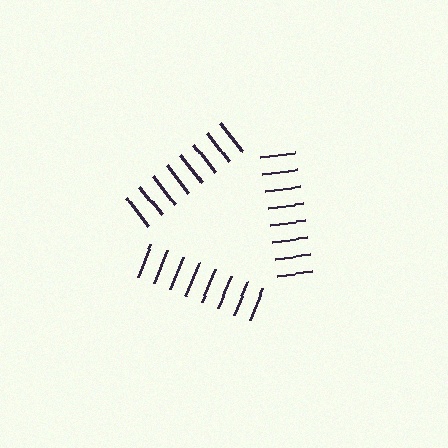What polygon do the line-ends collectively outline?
An illusory triangle — the line segments terminate on its edges but no continuous stroke is drawn.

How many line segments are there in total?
24 — 8 along each of the 3 edges.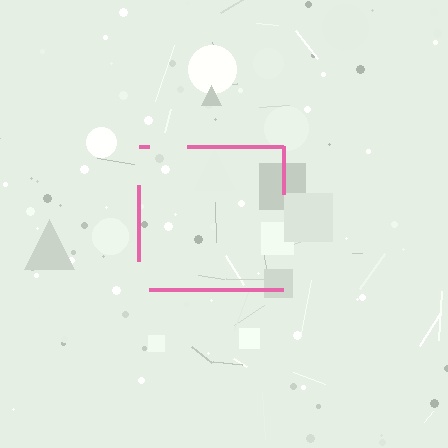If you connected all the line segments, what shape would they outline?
They would outline a square.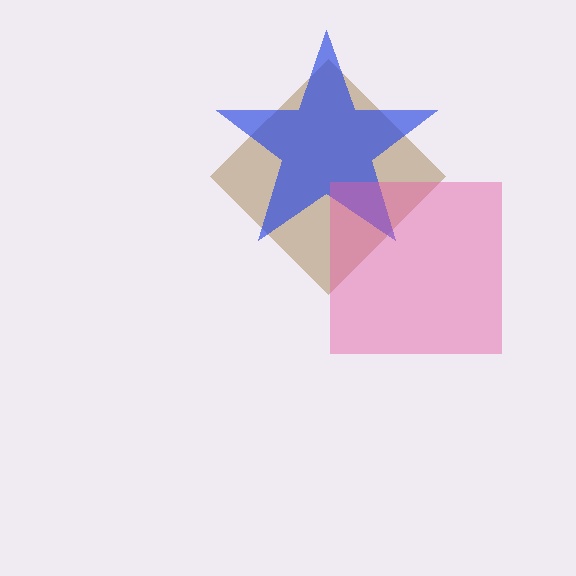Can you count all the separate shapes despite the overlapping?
Yes, there are 3 separate shapes.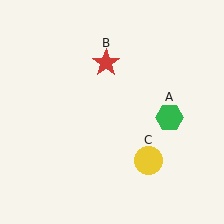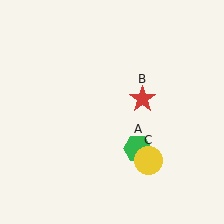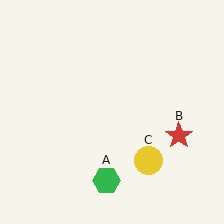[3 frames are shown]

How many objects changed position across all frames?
2 objects changed position: green hexagon (object A), red star (object B).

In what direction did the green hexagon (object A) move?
The green hexagon (object A) moved down and to the left.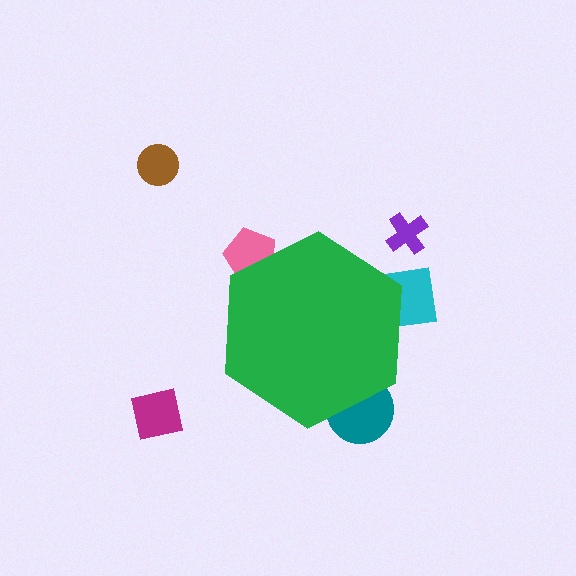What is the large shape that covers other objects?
A green hexagon.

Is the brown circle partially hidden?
No, the brown circle is fully visible.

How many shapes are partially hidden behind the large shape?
3 shapes are partially hidden.